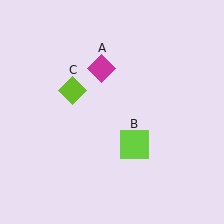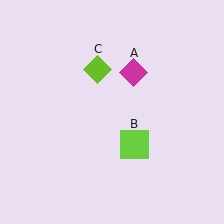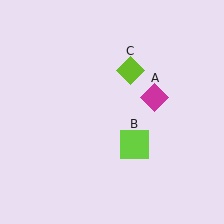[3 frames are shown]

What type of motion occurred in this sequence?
The magenta diamond (object A), lime diamond (object C) rotated clockwise around the center of the scene.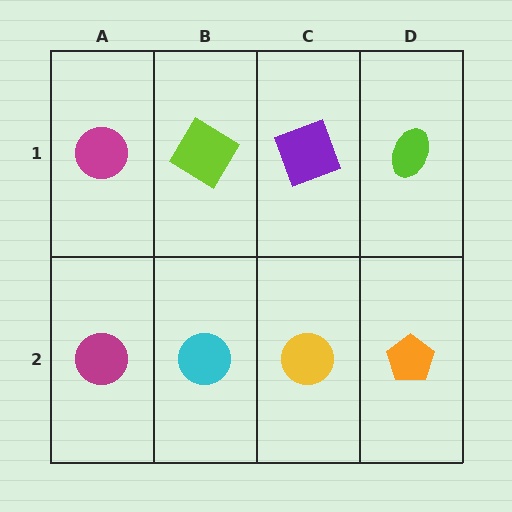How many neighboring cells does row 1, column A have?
2.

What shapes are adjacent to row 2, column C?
A purple square (row 1, column C), a cyan circle (row 2, column B), an orange pentagon (row 2, column D).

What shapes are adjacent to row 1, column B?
A cyan circle (row 2, column B), a magenta circle (row 1, column A), a purple square (row 1, column C).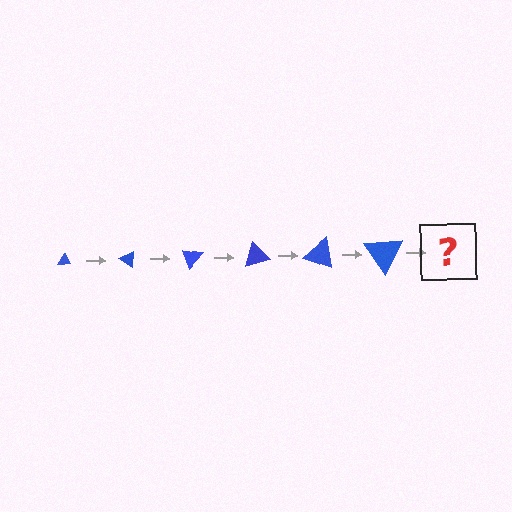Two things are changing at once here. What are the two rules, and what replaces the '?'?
The two rules are that the triangle grows larger each step and it rotates 35 degrees each step. The '?' should be a triangle, larger than the previous one and rotated 210 degrees from the start.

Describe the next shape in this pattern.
It should be a triangle, larger than the previous one and rotated 210 degrees from the start.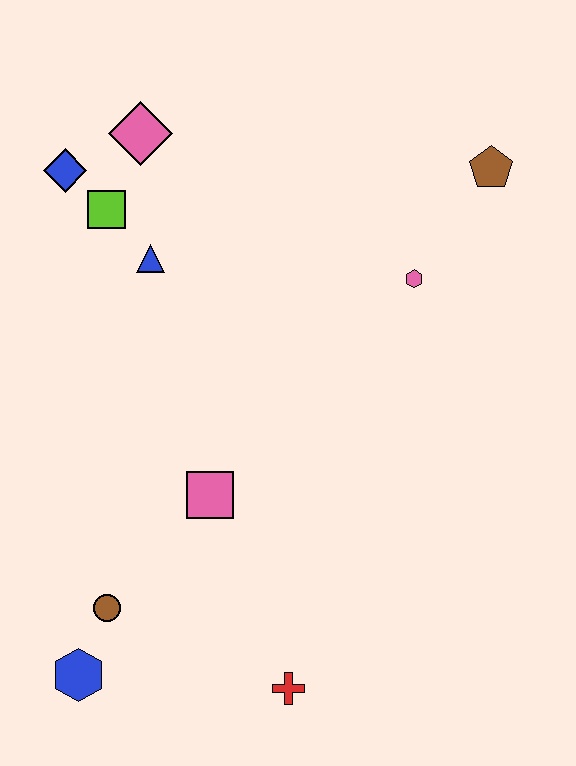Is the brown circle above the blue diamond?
No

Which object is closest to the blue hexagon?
The brown circle is closest to the blue hexagon.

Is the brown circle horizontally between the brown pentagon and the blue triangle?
No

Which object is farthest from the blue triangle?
The red cross is farthest from the blue triangle.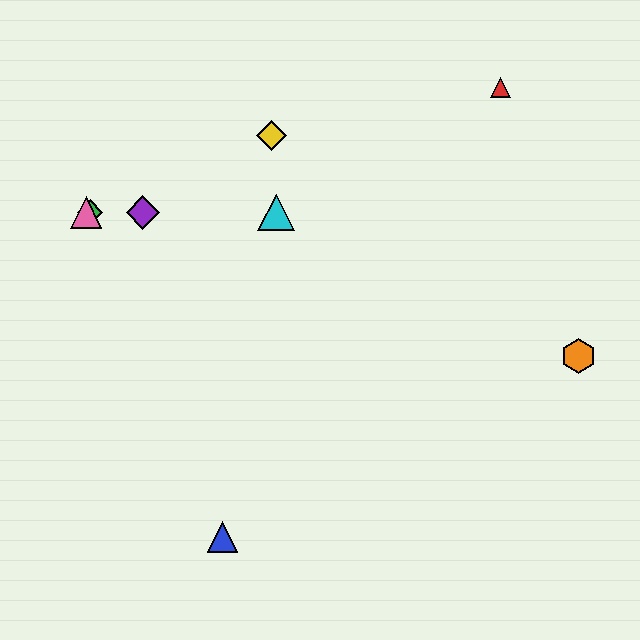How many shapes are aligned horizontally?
4 shapes (the green diamond, the purple diamond, the cyan triangle, the pink triangle) are aligned horizontally.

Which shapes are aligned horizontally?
The green diamond, the purple diamond, the cyan triangle, the pink triangle are aligned horizontally.